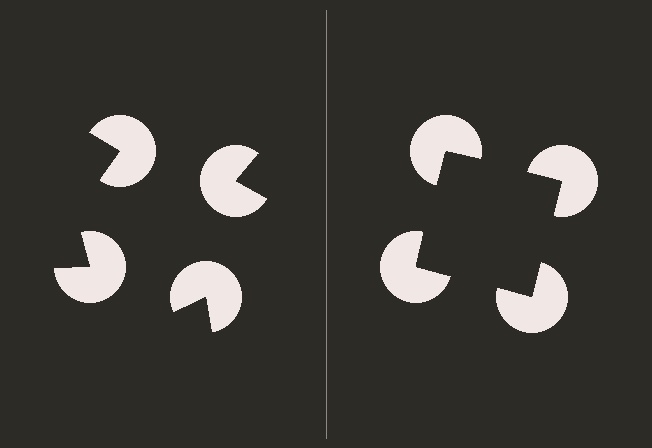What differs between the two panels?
The pac-man discs are positioned identically on both sides; only the wedge orientations differ. On the right they align to a square; on the left they are misaligned.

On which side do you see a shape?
An illusory square appears on the right side. On the left side the wedge cuts are rotated, so no coherent shape forms.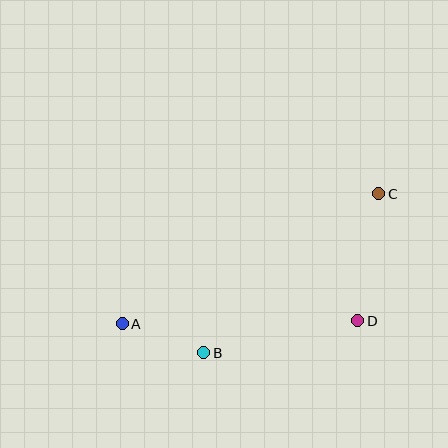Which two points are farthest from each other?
Points A and C are farthest from each other.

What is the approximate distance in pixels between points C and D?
The distance between C and D is approximately 129 pixels.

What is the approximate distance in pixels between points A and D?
The distance between A and D is approximately 236 pixels.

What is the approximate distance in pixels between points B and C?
The distance between B and C is approximately 236 pixels.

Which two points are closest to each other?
Points A and B are closest to each other.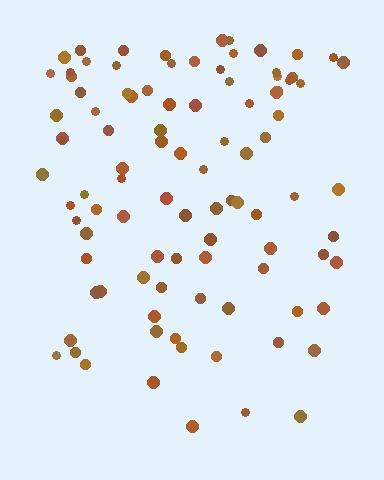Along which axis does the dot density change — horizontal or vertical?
Vertical.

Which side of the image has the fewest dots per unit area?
The bottom.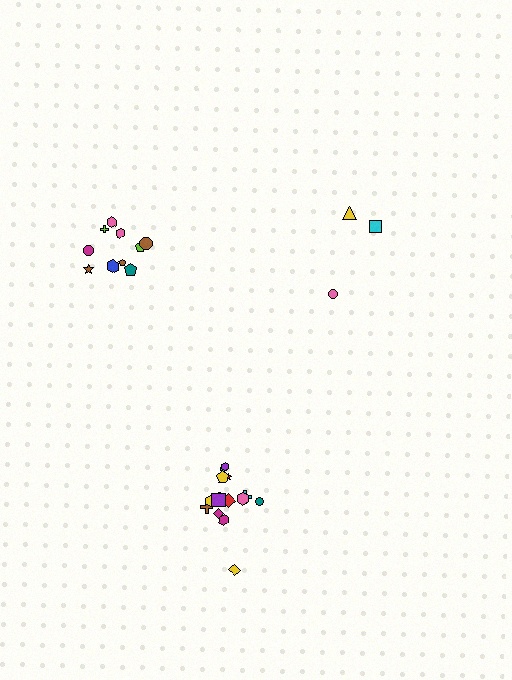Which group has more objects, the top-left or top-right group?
The top-left group.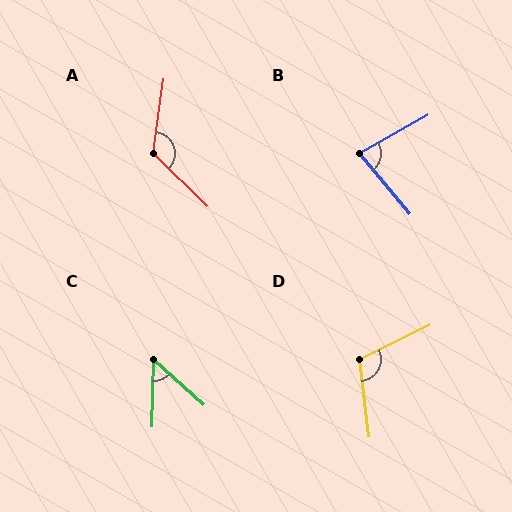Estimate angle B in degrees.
Approximately 80 degrees.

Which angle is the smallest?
C, at approximately 50 degrees.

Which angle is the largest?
A, at approximately 127 degrees.